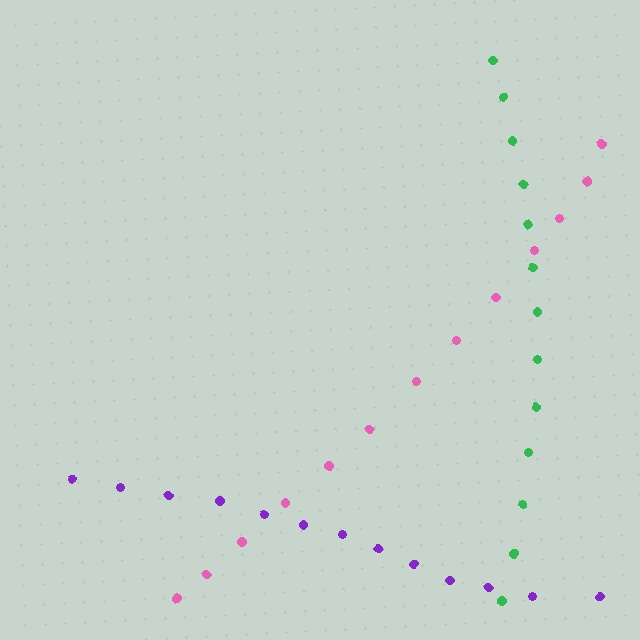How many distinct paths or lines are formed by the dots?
There are 3 distinct paths.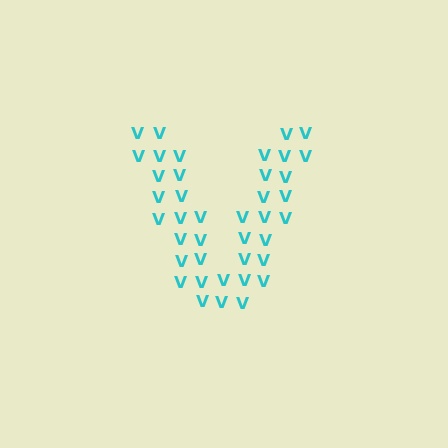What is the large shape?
The large shape is the letter V.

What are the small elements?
The small elements are letter V's.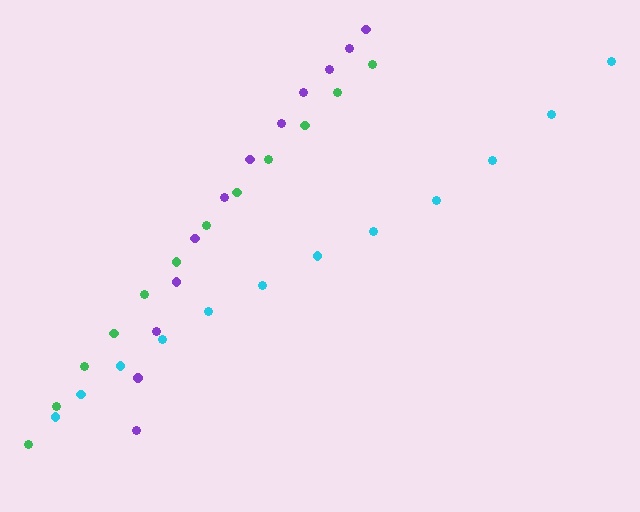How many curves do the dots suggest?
There are 3 distinct paths.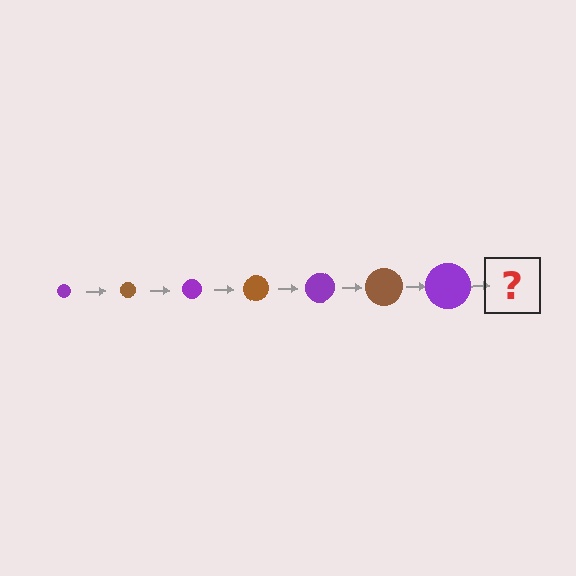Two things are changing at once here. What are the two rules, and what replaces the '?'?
The two rules are that the circle grows larger each step and the color cycles through purple and brown. The '?' should be a brown circle, larger than the previous one.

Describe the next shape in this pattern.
It should be a brown circle, larger than the previous one.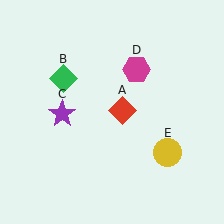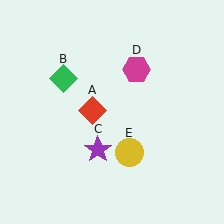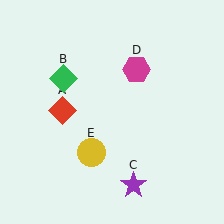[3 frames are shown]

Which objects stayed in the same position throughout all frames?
Green diamond (object B) and magenta hexagon (object D) remained stationary.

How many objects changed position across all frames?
3 objects changed position: red diamond (object A), purple star (object C), yellow circle (object E).